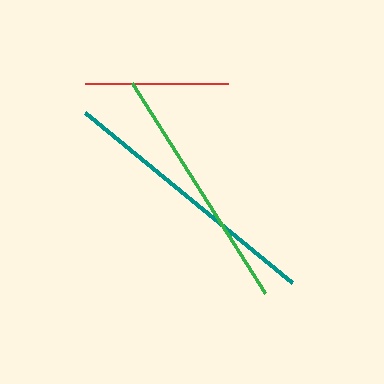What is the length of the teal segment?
The teal segment is approximately 268 pixels long.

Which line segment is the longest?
The teal line is the longest at approximately 268 pixels.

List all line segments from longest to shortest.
From longest to shortest: teal, green, red.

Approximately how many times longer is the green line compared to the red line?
The green line is approximately 1.7 times the length of the red line.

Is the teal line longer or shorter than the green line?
The teal line is longer than the green line.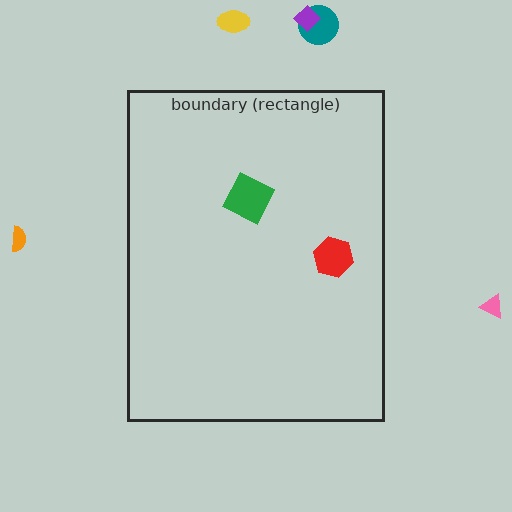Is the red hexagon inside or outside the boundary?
Inside.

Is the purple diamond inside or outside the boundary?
Outside.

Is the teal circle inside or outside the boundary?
Outside.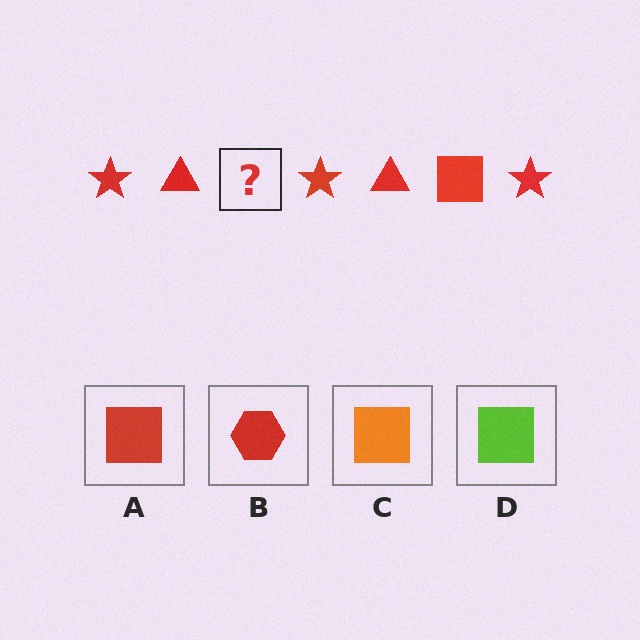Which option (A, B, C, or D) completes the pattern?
A.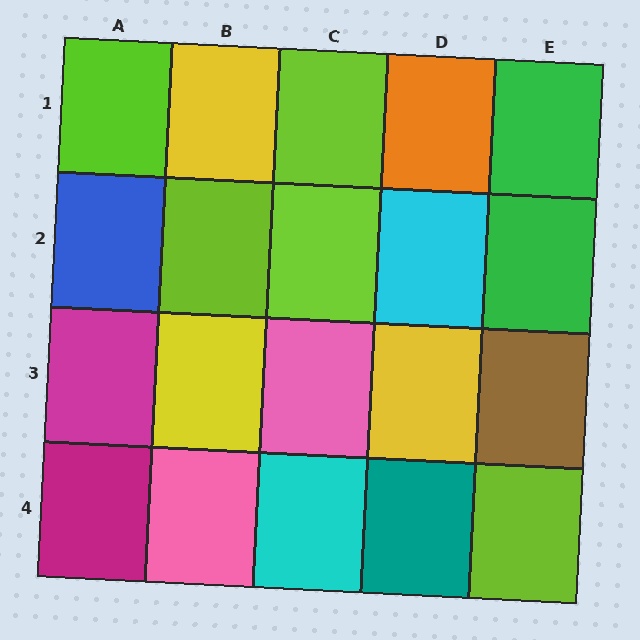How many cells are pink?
2 cells are pink.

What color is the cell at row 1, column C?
Lime.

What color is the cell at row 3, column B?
Yellow.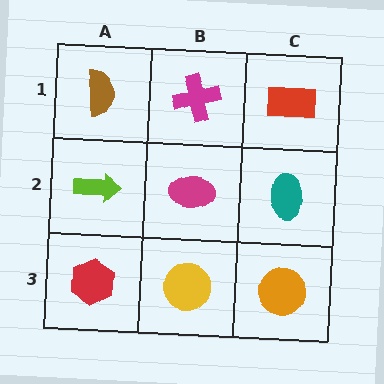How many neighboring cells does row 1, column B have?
3.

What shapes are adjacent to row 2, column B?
A magenta cross (row 1, column B), a yellow circle (row 3, column B), a lime arrow (row 2, column A), a teal ellipse (row 2, column C).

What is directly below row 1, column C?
A teal ellipse.